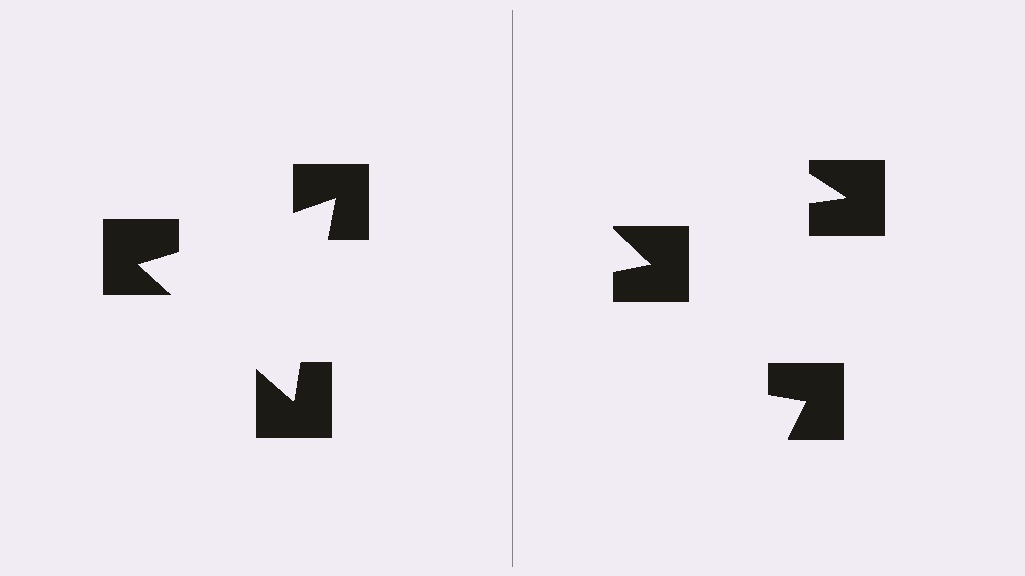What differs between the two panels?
The notched squares are positioned identically on both sides; only the wedge orientations differ. On the left they align to a triangle; on the right they are misaligned.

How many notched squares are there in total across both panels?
6 — 3 on each side.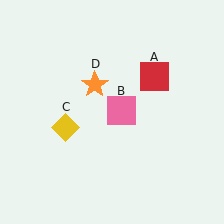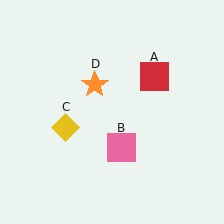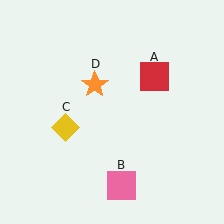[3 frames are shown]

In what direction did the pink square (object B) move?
The pink square (object B) moved down.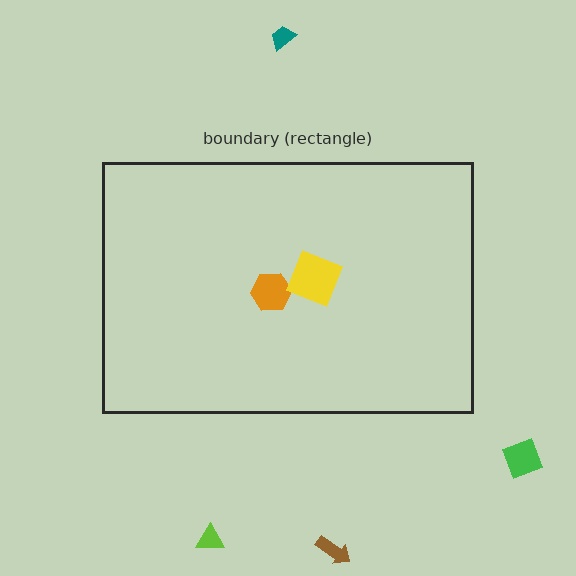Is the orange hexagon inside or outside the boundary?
Inside.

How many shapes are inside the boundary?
2 inside, 4 outside.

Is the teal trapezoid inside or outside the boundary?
Outside.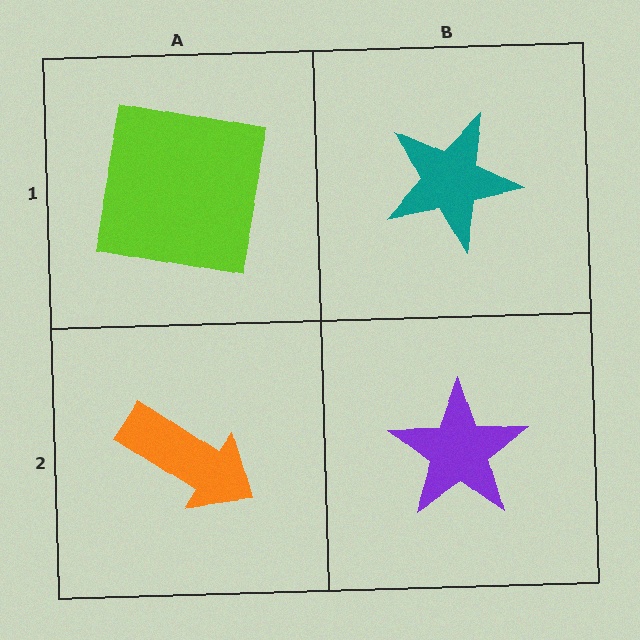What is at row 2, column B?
A purple star.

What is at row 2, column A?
An orange arrow.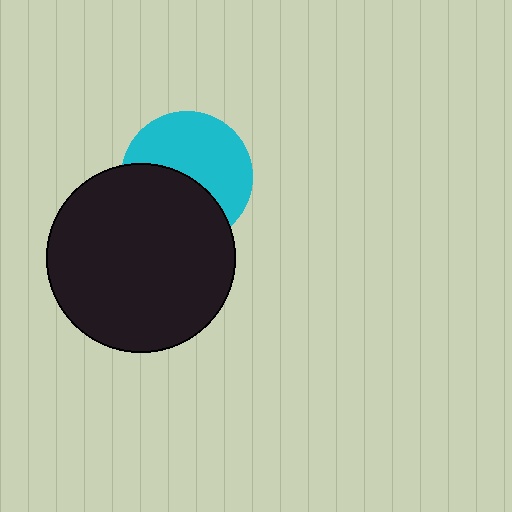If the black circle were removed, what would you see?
You would see the complete cyan circle.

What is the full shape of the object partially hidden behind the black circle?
The partially hidden object is a cyan circle.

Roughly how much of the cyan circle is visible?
About half of it is visible (roughly 56%).